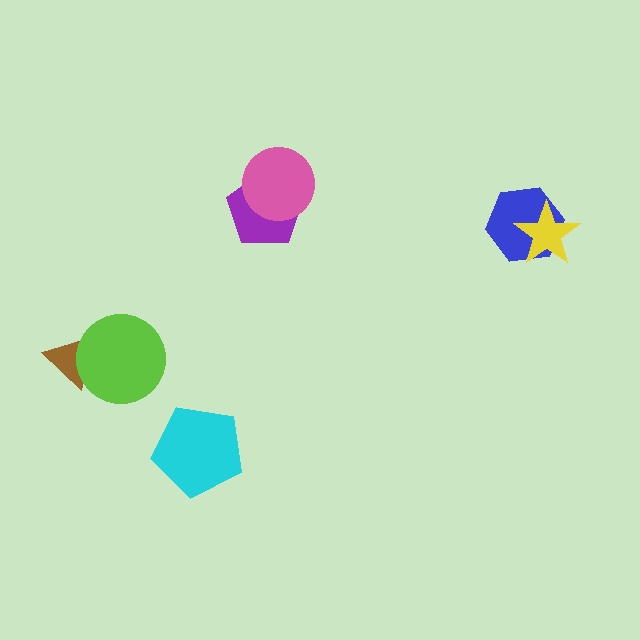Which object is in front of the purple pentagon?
The pink circle is in front of the purple pentagon.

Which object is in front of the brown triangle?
The lime circle is in front of the brown triangle.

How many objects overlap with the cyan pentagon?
0 objects overlap with the cyan pentagon.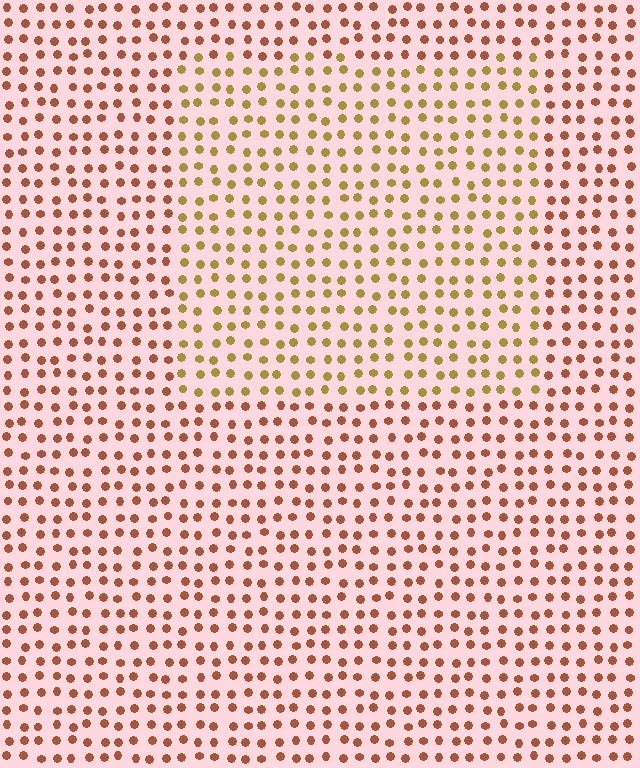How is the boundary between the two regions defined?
The boundary is defined purely by a slight shift in hue (about 35 degrees). Spacing, size, and orientation are identical on both sides.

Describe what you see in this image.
The image is filled with small brown elements in a uniform arrangement. A rectangle-shaped region is visible where the elements are tinted to a slightly different hue, forming a subtle color boundary.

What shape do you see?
I see a rectangle.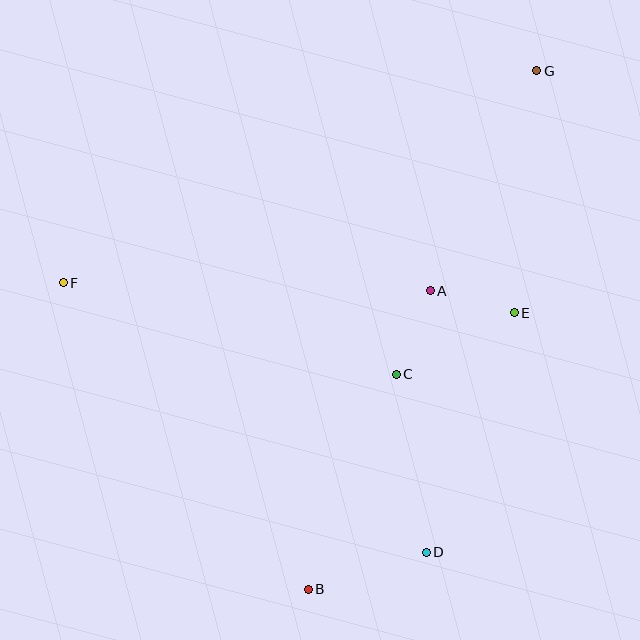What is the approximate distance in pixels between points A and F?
The distance between A and F is approximately 367 pixels.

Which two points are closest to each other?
Points A and E are closest to each other.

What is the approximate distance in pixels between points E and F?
The distance between E and F is approximately 452 pixels.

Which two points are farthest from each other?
Points B and G are farthest from each other.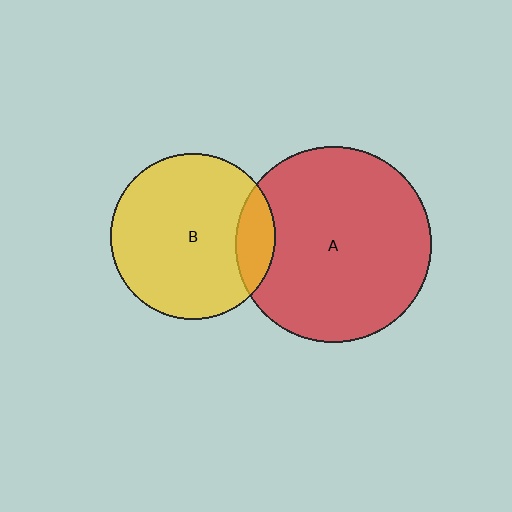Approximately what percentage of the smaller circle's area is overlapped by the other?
Approximately 15%.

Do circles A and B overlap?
Yes.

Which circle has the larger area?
Circle A (red).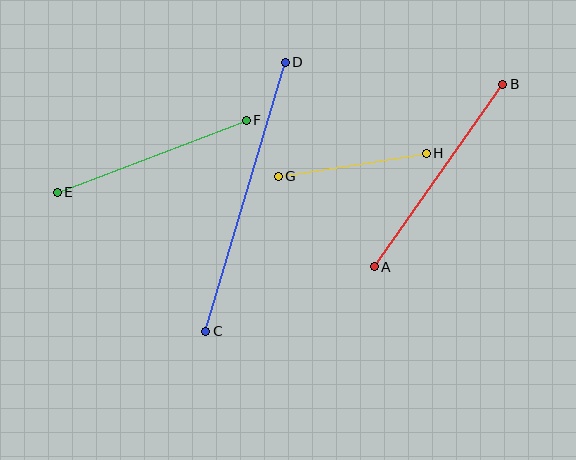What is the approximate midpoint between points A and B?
The midpoint is at approximately (439, 175) pixels.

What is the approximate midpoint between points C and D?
The midpoint is at approximately (246, 197) pixels.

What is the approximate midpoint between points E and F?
The midpoint is at approximately (152, 156) pixels.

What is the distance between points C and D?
The distance is approximately 280 pixels.